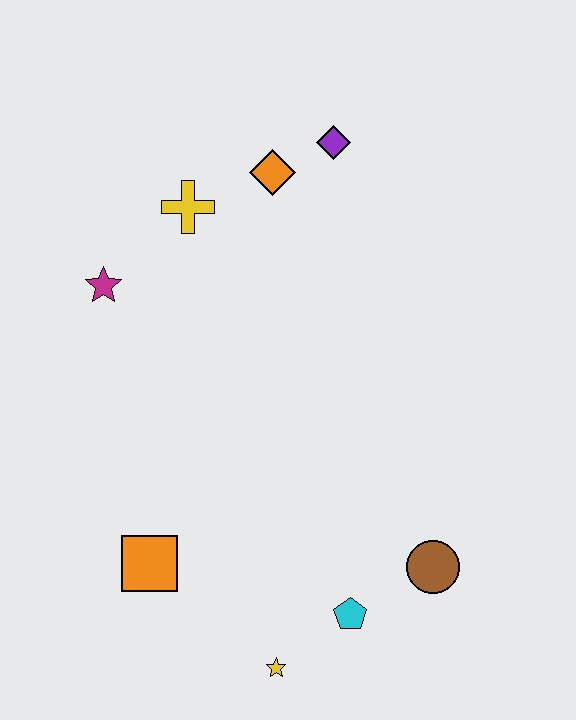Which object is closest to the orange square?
The yellow star is closest to the orange square.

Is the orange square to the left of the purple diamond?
Yes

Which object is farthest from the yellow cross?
The yellow star is farthest from the yellow cross.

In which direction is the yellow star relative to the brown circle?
The yellow star is to the left of the brown circle.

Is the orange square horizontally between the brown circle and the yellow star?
No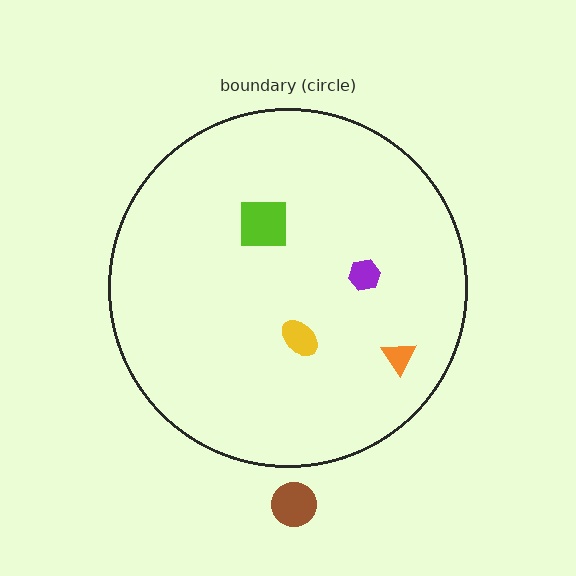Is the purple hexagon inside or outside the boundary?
Inside.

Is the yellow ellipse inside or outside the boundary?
Inside.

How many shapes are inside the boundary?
4 inside, 1 outside.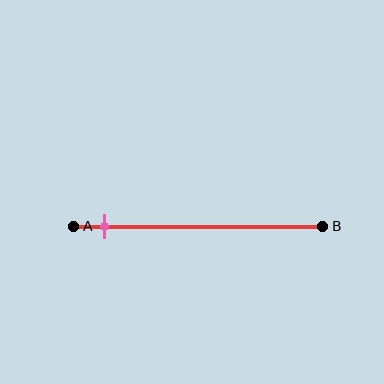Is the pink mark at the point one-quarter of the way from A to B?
No, the mark is at about 10% from A, not at the 25% one-quarter point.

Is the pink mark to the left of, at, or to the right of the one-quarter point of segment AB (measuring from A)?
The pink mark is to the left of the one-quarter point of segment AB.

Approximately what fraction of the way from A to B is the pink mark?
The pink mark is approximately 10% of the way from A to B.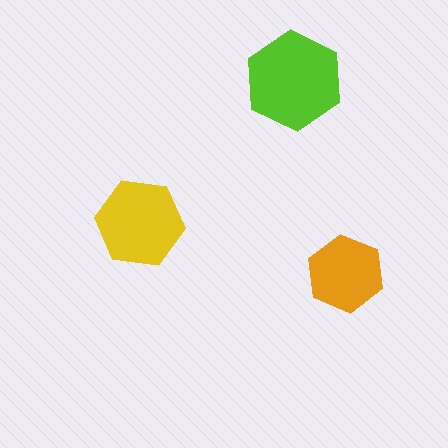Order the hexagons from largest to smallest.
the lime one, the yellow one, the orange one.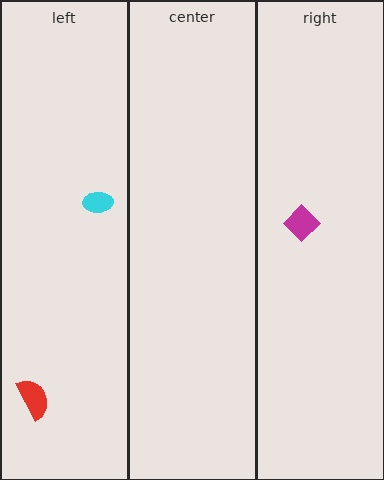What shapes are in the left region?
The red semicircle, the cyan ellipse.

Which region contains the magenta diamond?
The right region.